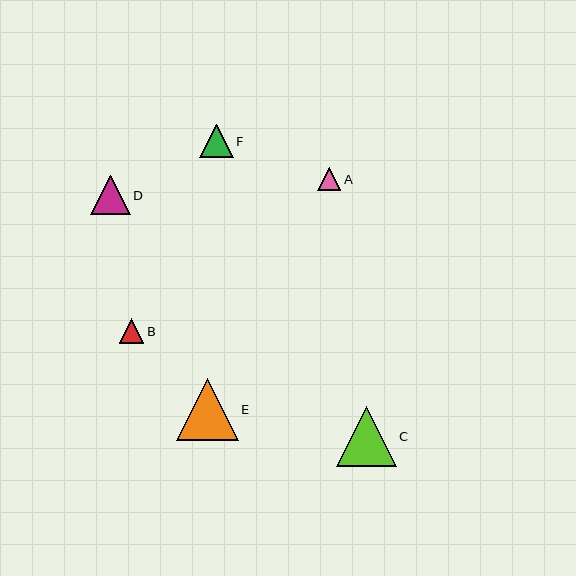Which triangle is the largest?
Triangle E is the largest with a size of approximately 62 pixels.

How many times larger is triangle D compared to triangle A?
Triangle D is approximately 1.7 times the size of triangle A.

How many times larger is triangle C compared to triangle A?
Triangle C is approximately 2.6 times the size of triangle A.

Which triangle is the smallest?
Triangle A is the smallest with a size of approximately 23 pixels.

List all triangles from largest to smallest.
From largest to smallest: E, C, D, F, B, A.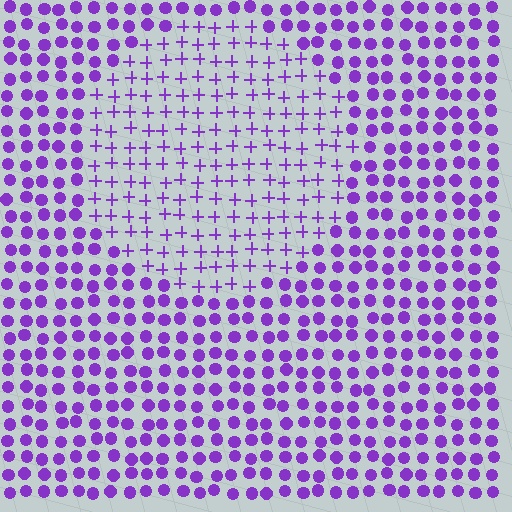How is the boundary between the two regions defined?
The boundary is defined by a change in element shape: plus signs inside vs. circles outside. All elements share the same color and spacing.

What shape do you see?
I see a circle.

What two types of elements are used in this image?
The image uses plus signs inside the circle region and circles outside it.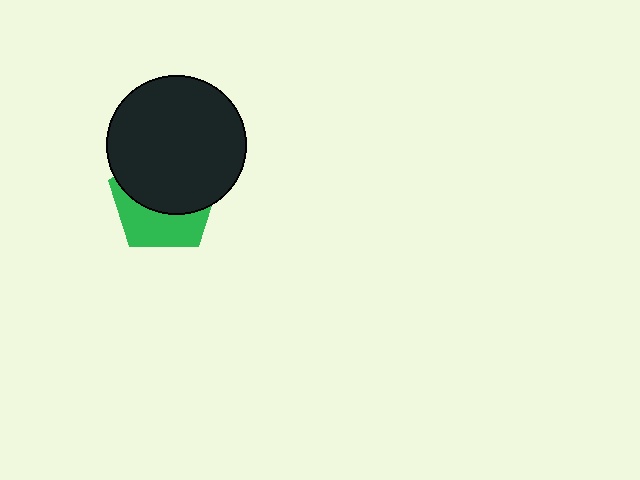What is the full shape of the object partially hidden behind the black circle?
The partially hidden object is a green pentagon.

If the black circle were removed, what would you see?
You would see the complete green pentagon.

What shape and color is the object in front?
The object in front is a black circle.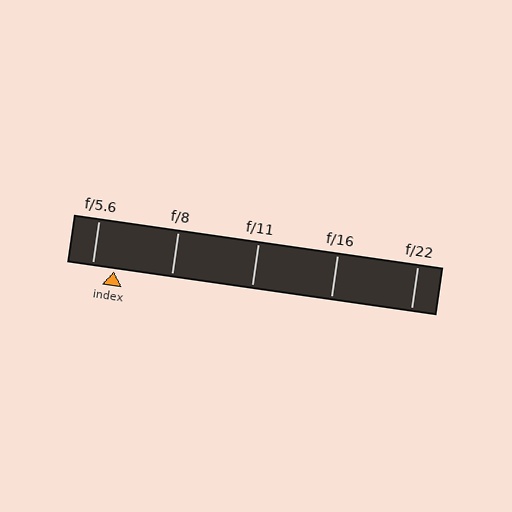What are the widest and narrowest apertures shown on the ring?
The widest aperture shown is f/5.6 and the narrowest is f/22.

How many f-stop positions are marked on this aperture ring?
There are 5 f-stop positions marked.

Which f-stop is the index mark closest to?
The index mark is closest to f/5.6.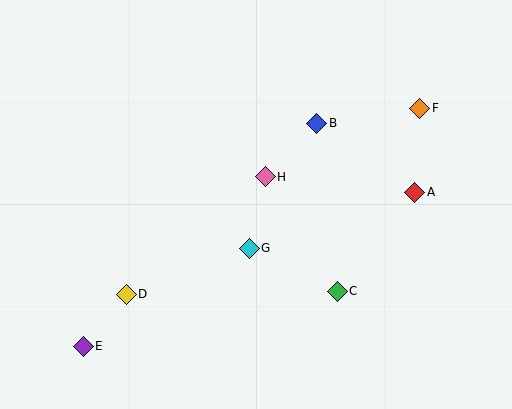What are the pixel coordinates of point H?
Point H is at (265, 177).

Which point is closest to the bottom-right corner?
Point C is closest to the bottom-right corner.